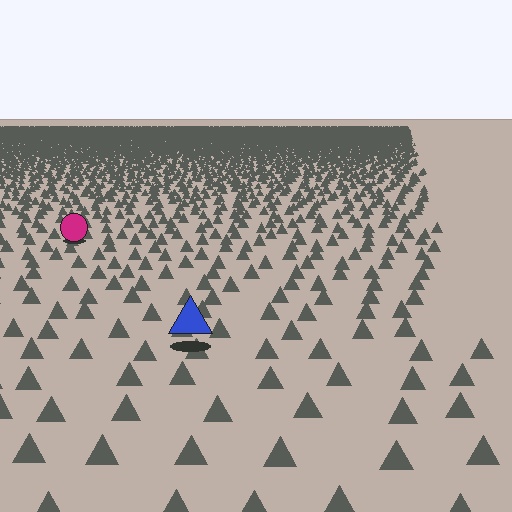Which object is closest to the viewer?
The blue triangle is closest. The texture marks near it are larger and more spread out.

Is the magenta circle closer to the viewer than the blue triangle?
No. The blue triangle is closer — you can tell from the texture gradient: the ground texture is coarser near it.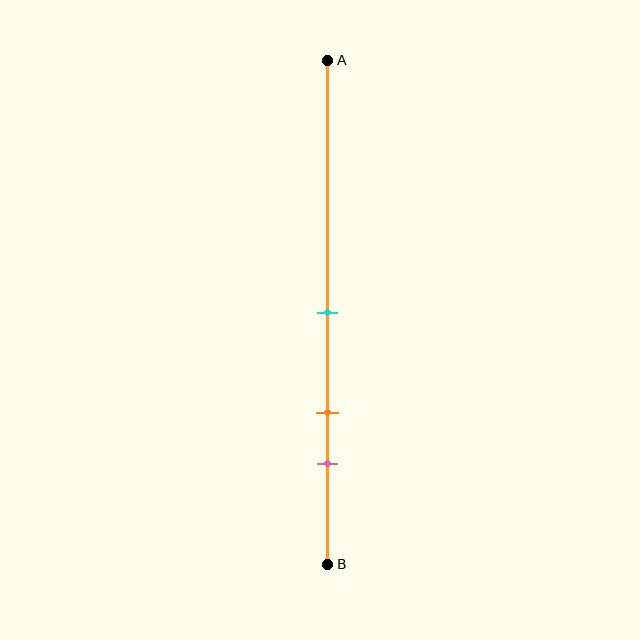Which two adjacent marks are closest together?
The orange and pink marks are the closest adjacent pair.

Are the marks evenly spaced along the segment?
Yes, the marks are approximately evenly spaced.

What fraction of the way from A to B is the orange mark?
The orange mark is approximately 70% (0.7) of the way from A to B.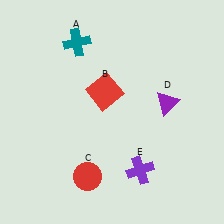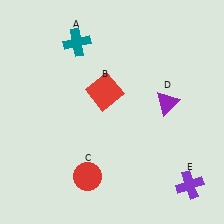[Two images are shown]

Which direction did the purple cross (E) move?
The purple cross (E) moved right.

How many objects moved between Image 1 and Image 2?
1 object moved between the two images.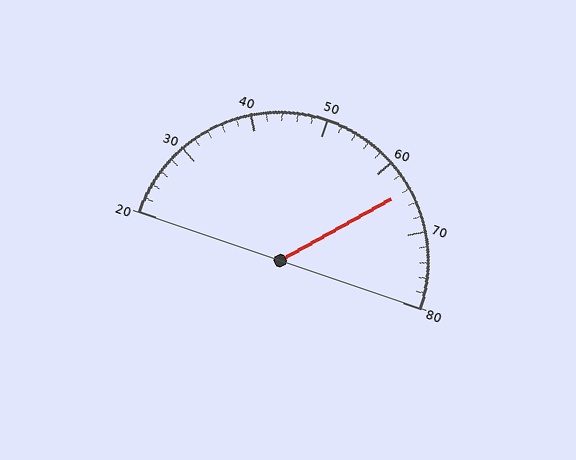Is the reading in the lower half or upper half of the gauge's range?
The reading is in the upper half of the range (20 to 80).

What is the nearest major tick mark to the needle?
The nearest major tick mark is 60.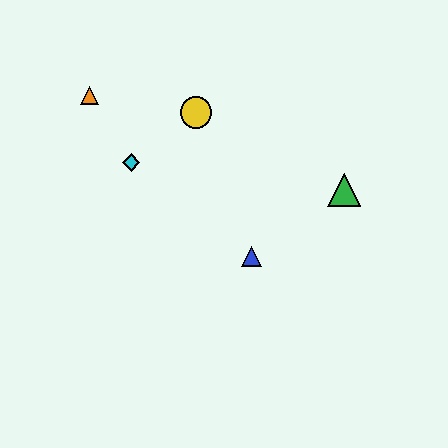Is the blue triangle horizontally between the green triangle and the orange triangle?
Yes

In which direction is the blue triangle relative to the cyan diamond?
The blue triangle is to the right of the cyan diamond.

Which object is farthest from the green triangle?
The orange triangle is farthest from the green triangle.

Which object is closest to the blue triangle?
The green triangle is closest to the blue triangle.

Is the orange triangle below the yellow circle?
No